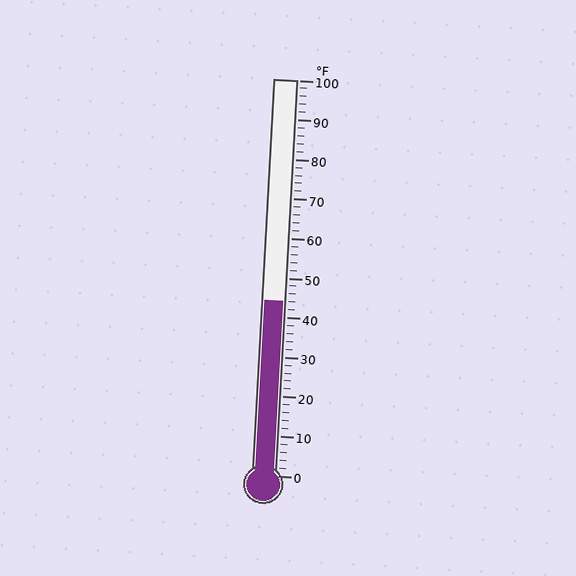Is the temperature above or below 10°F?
The temperature is above 10°F.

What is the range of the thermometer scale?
The thermometer scale ranges from 0°F to 100°F.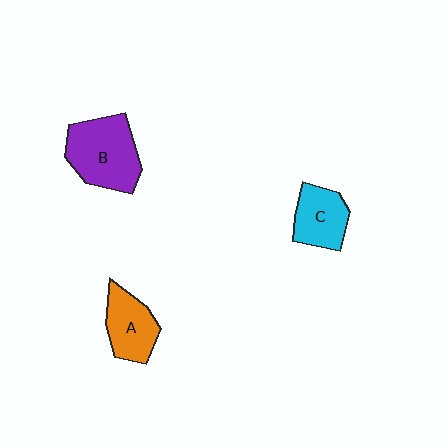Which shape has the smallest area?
Shape C (cyan).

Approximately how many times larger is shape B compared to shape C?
Approximately 1.5 times.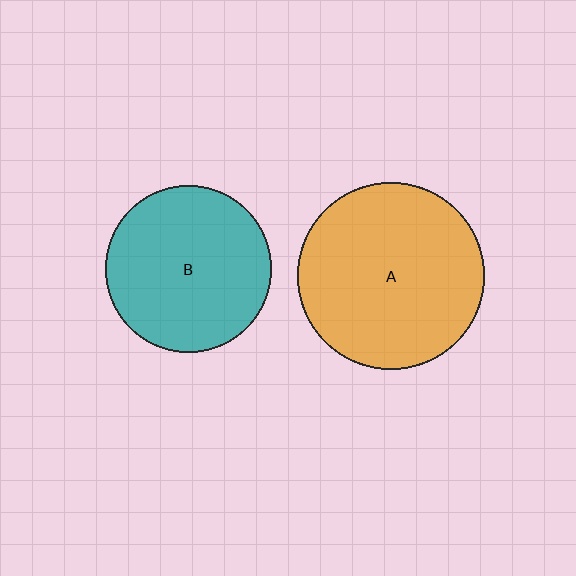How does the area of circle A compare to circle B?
Approximately 1.3 times.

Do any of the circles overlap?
No, none of the circles overlap.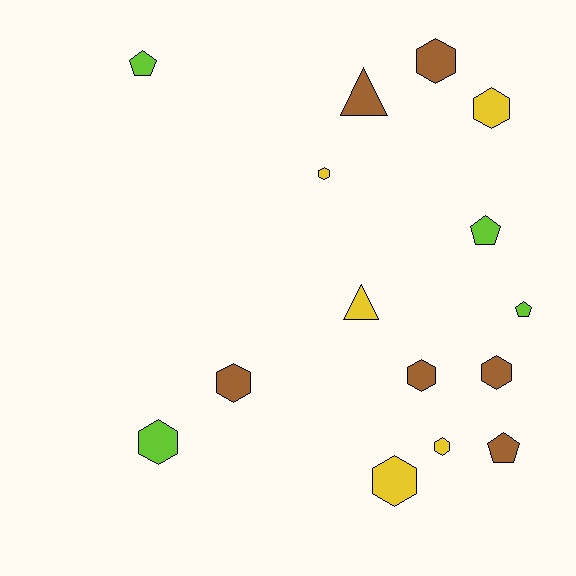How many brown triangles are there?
There is 1 brown triangle.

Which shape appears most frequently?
Hexagon, with 9 objects.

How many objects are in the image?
There are 15 objects.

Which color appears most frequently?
Brown, with 6 objects.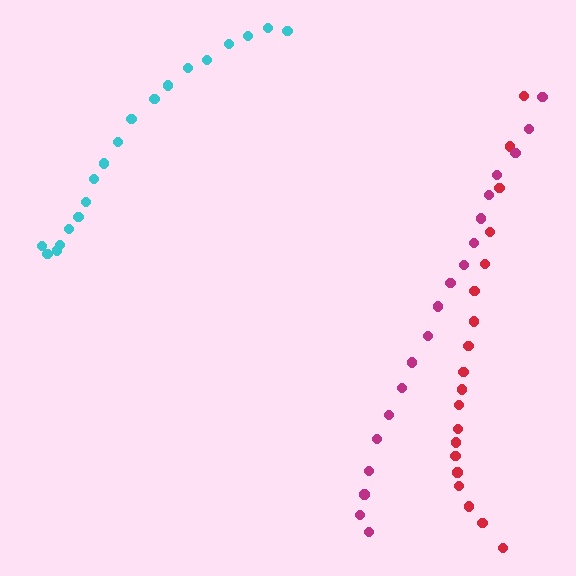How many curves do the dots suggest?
There are 3 distinct paths.